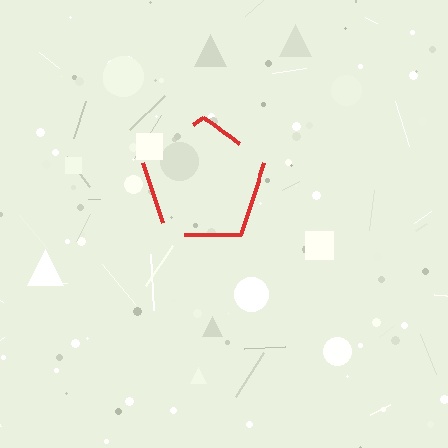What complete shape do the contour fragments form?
The contour fragments form a pentagon.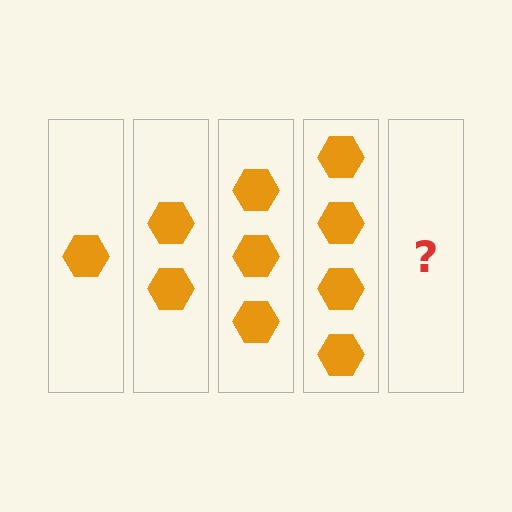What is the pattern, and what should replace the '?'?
The pattern is that each step adds one more hexagon. The '?' should be 5 hexagons.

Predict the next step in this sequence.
The next step is 5 hexagons.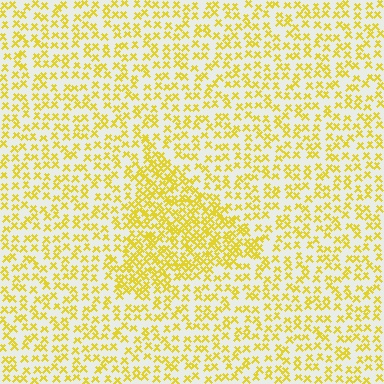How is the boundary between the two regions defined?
The boundary is defined by a change in element density (approximately 2.0x ratio). All elements are the same color, size, and shape.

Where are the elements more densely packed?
The elements are more densely packed inside the triangle boundary.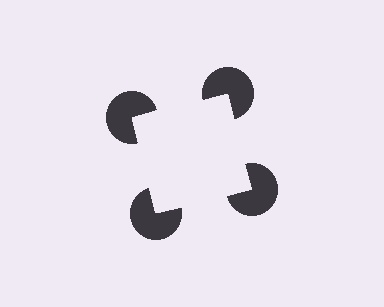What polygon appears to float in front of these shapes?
An illusory square — its edges are inferred from the aligned wedge cuts in the pac-man discs, not physically drawn.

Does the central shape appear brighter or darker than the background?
It typically appears slightly brighter than the background, even though no actual brightness change is drawn.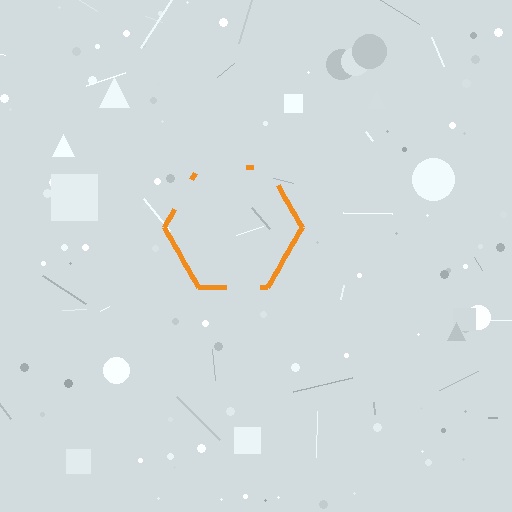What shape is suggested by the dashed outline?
The dashed outline suggests a hexagon.